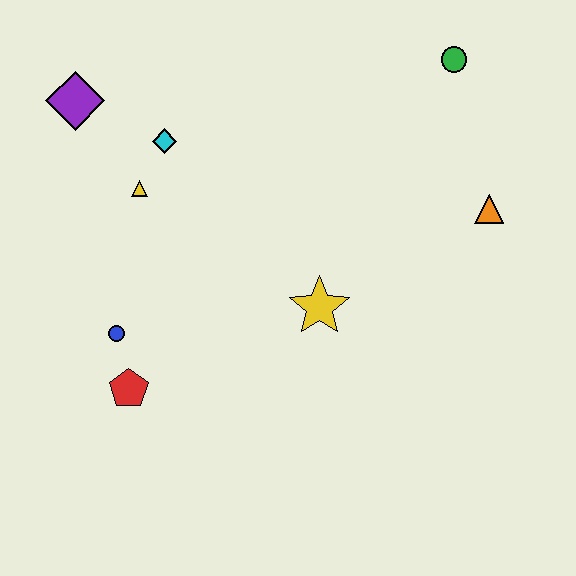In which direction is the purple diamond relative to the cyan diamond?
The purple diamond is to the left of the cyan diamond.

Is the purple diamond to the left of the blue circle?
Yes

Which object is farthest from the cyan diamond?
The orange triangle is farthest from the cyan diamond.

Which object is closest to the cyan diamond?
The yellow triangle is closest to the cyan diamond.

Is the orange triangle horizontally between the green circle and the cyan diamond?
No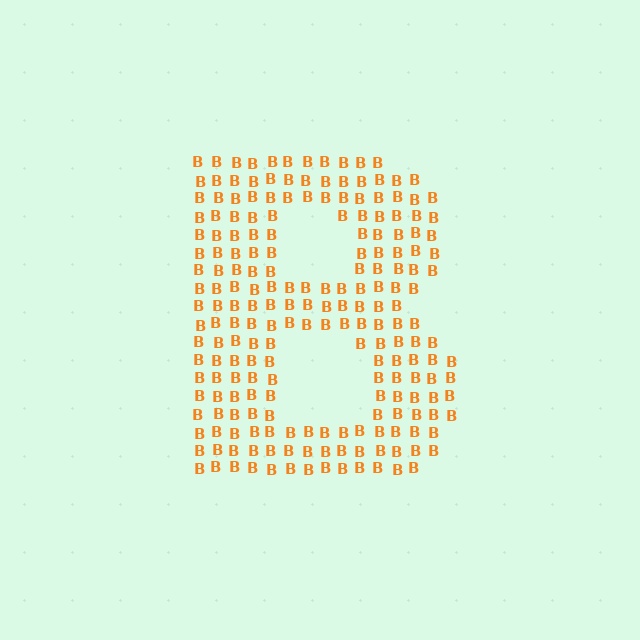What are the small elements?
The small elements are letter B's.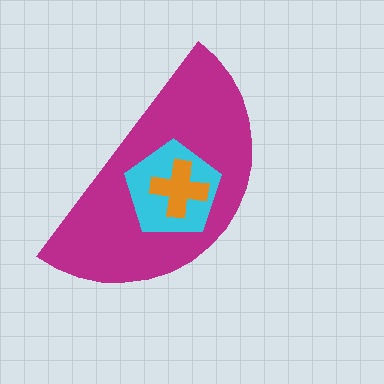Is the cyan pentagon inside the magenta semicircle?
Yes.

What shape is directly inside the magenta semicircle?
The cyan pentagon.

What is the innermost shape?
The orange cross.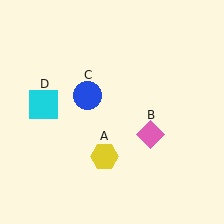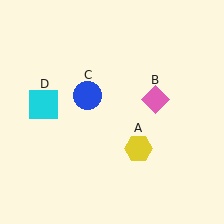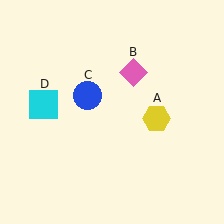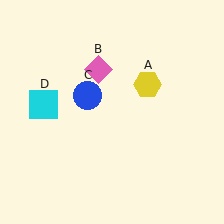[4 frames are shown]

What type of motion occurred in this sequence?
The yellow hexagon (object A), pink diamond (object B) rotated counterclockwise around the center of the scene.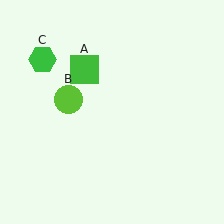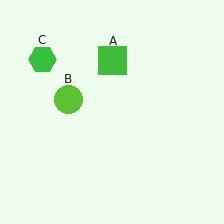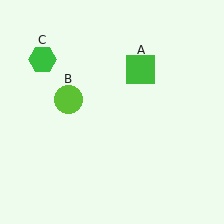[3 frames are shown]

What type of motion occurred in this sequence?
The green square (object A) rotated clockwise around the center of the scene.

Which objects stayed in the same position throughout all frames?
Lime circle (object B) and green hexagon (object C) remained stationary.